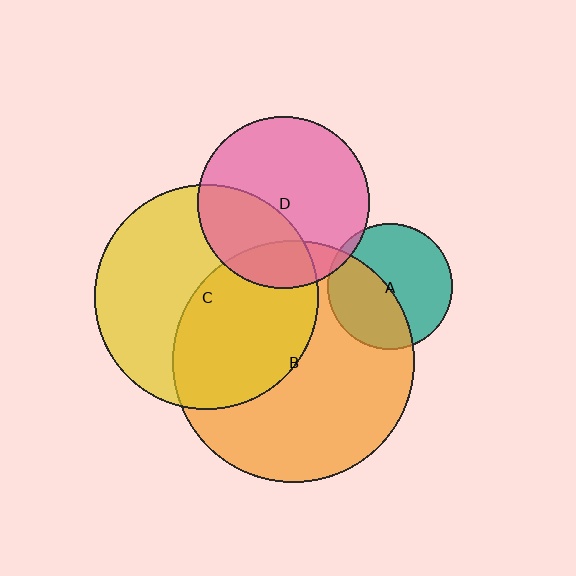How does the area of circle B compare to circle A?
Approximately 3.7 times.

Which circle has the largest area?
Circle B (orange).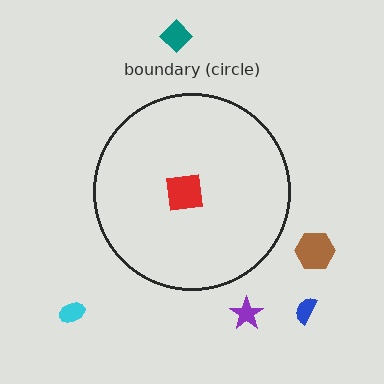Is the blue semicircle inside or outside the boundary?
Outside.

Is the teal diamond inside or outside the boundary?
Outside.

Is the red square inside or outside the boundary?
Inside.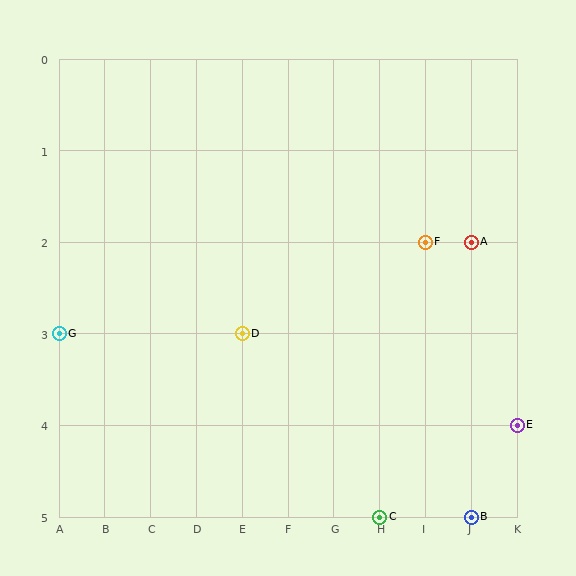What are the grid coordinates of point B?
Point B is at grid coordinates (J, 5).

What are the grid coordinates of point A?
Point A is at grid coordinates (J, 2).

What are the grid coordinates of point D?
Point D is at grid coordinates (E, 3).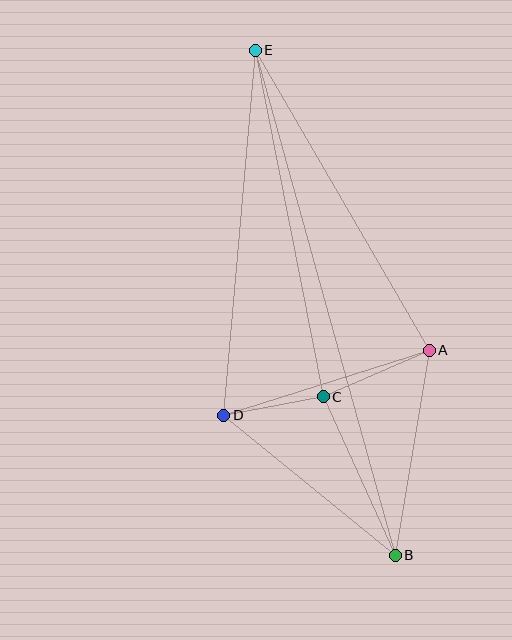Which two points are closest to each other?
Points C and D are closest to each other.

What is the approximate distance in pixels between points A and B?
The distance between A and B is approximately 208 pixels.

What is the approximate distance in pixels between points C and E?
The distance between C and E is approximately 353 pixels.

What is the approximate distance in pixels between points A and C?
The distance between A and C is approximately 116 pixels.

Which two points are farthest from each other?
Points B and E are farthest from each other.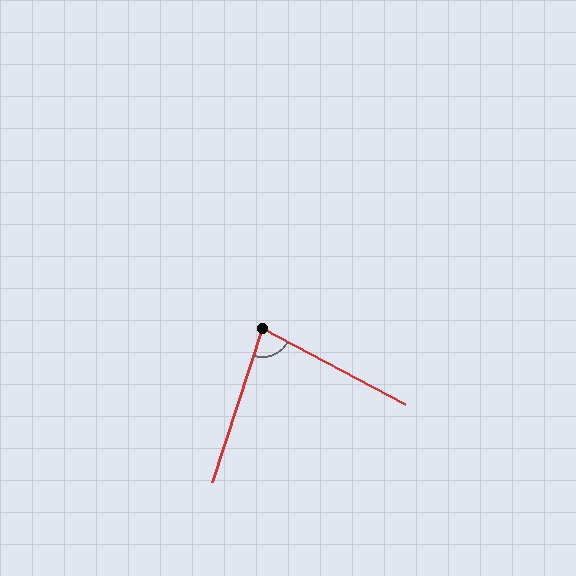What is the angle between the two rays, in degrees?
Approximately 80 degrees.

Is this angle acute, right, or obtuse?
It is acute.